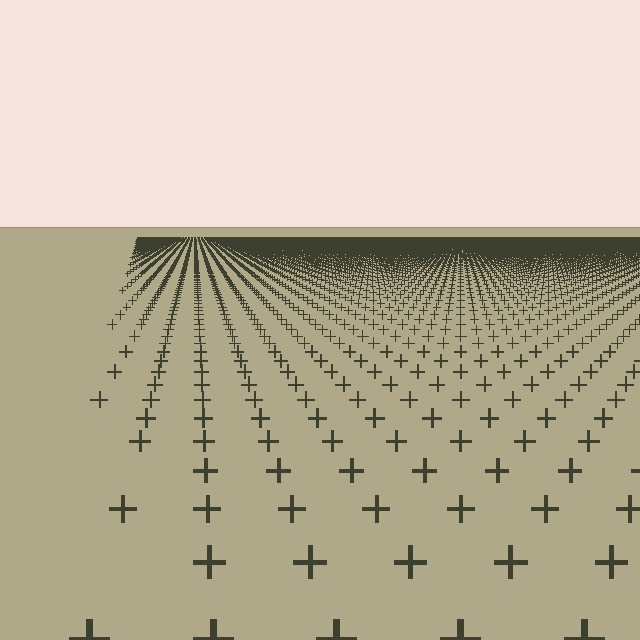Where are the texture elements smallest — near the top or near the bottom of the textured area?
Near the top.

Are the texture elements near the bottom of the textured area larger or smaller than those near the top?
Larger. Near the bottom, elements are closer to the viewer and appear at a bigger on-screen size.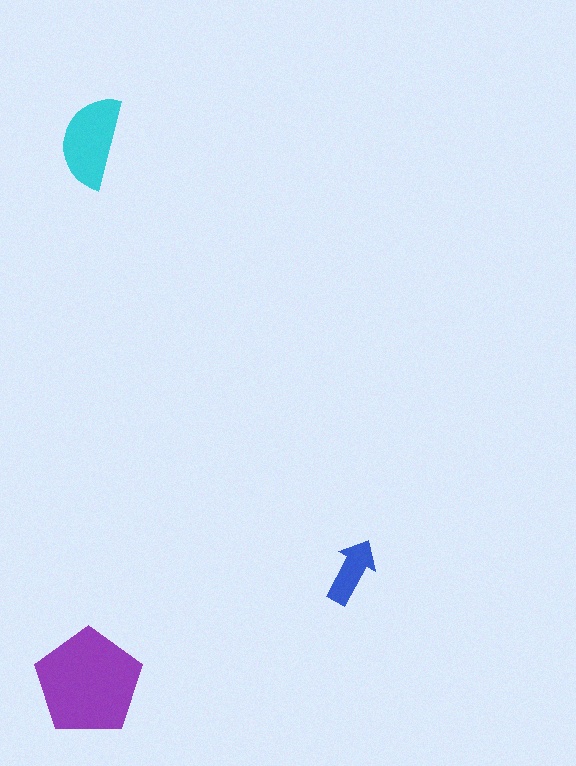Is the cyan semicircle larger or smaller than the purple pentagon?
Smaller.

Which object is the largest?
The purple pentagon.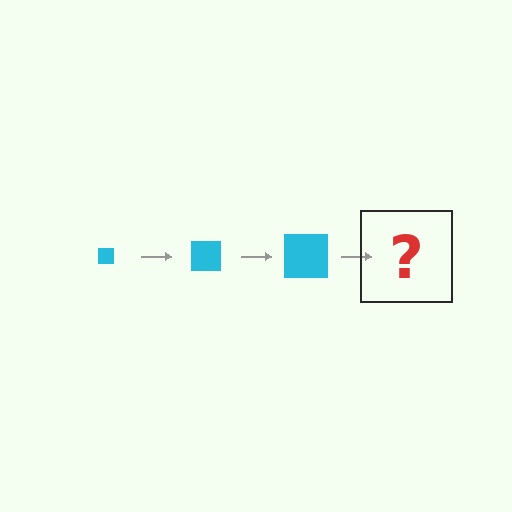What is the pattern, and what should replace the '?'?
The pattern is that the square gets progressively larger each step. The '?' should be a cyan square, larger than the previous one.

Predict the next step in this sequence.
The next step is a cyan square, larger than the previous one.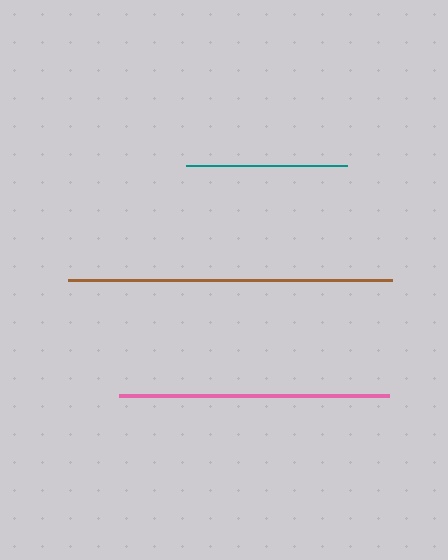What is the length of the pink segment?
The pink segment is approximately 270 pixels long.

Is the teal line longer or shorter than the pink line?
The pink line is longer than the teal line.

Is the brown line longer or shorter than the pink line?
The brown line is longer than the pink line.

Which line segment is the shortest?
The teal line is the shortest at approximately 161 pixels.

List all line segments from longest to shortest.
From longest to shortest: brown, pink, teal.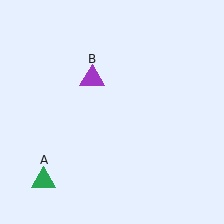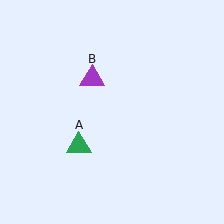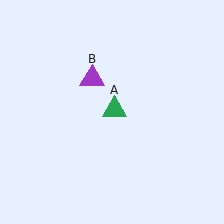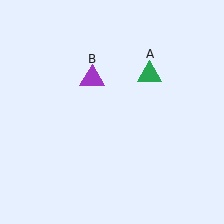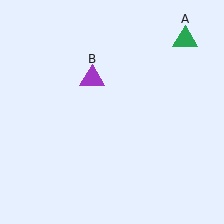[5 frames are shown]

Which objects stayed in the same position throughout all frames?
Purple triangle (object B) remained stationary.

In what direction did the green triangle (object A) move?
The green triangle (object A) moved up and to the right.